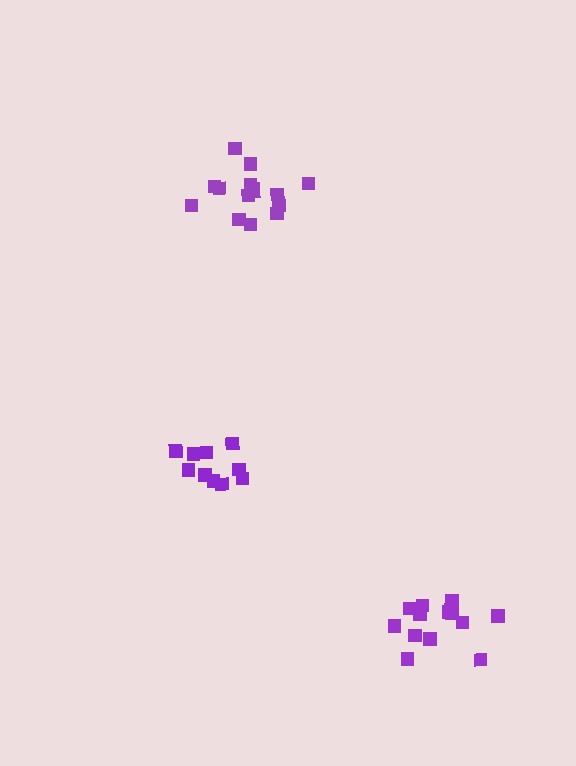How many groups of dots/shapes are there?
There are 3 groups.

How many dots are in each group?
Group 1: 10 dots, Group 2: 14 dots, Group 3: 15 dots (39 total).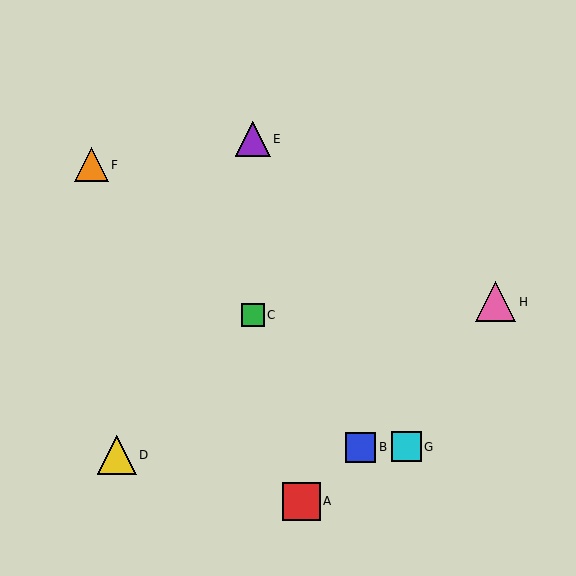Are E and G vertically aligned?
No, E is at x≈253 and G is at x≈406.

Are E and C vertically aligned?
Yes, both are at x≈253.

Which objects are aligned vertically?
Objects C, E are aligned vertically.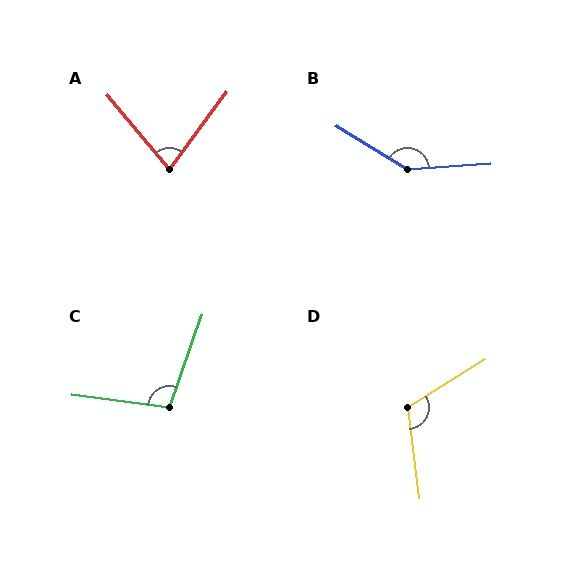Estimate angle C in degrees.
Approximately 102 degrees.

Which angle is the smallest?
A, at approximately 77 degrees.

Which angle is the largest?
B, at approximately 145 degrees.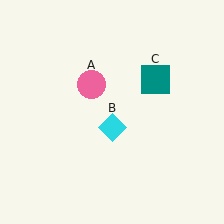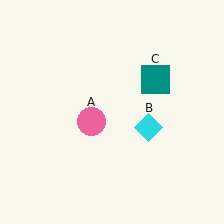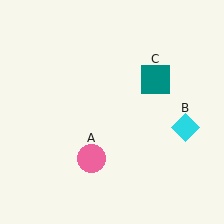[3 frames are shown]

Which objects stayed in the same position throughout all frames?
Teal square (object C) remained stationary.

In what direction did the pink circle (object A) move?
The pink circle (object A) moved down.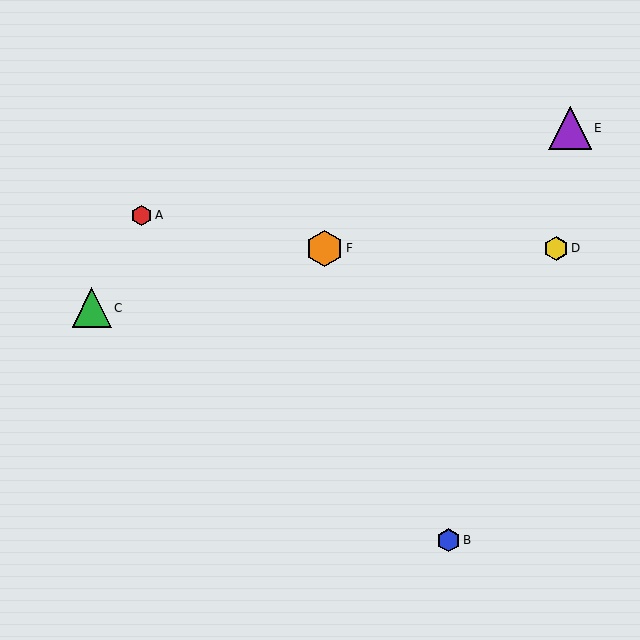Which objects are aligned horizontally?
Objects D, F are aligned horizontally.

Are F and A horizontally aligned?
No, F is at y≈248 and A is at y≈215.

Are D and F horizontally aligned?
Yes, both are at y≈248.